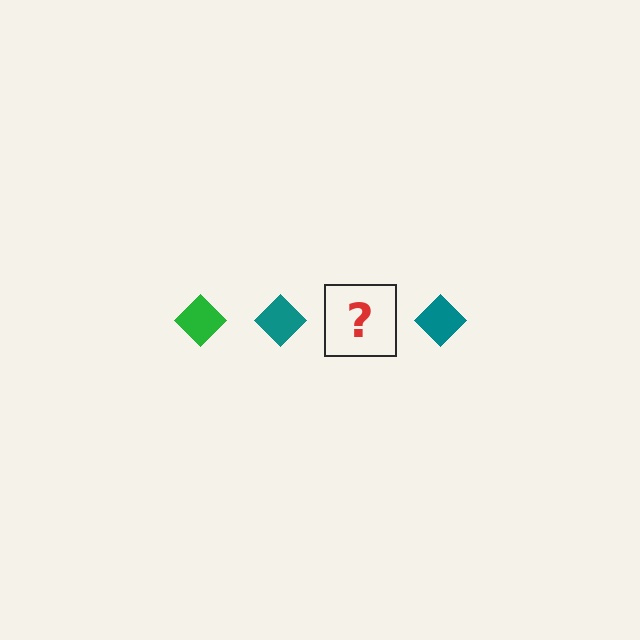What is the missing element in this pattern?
The missing element is a green diamond.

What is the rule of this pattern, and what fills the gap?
The rule is that the pattern cycles through green, teal diamonds. The gap should be filled with a green diamond.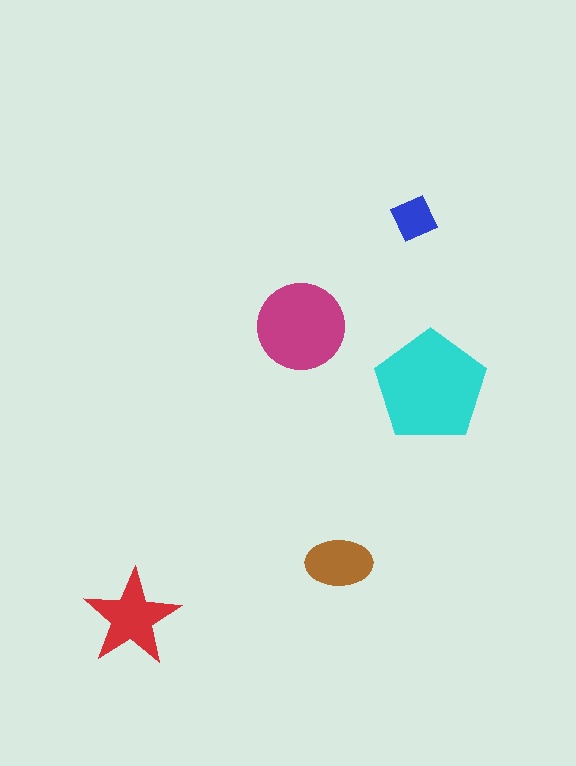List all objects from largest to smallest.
The cyan pentagon, the magenta circle, the red star, the brown ellipse, the blue diamond.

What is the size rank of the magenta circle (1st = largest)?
2nd.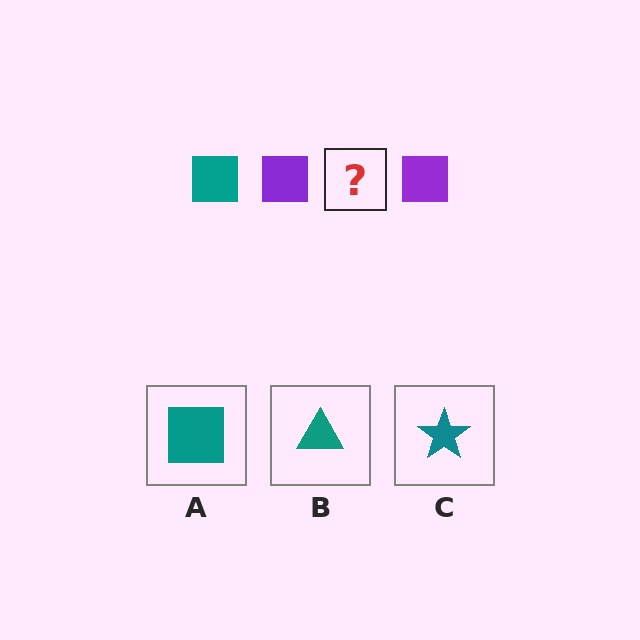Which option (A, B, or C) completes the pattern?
A.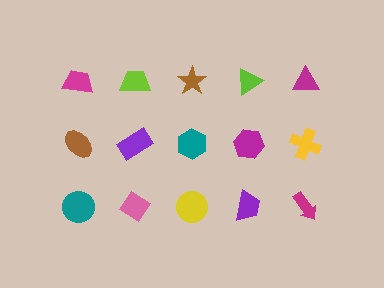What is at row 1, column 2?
A lime trapezoid.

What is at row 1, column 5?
A magenta triangle.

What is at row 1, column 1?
A magenta trapezoid.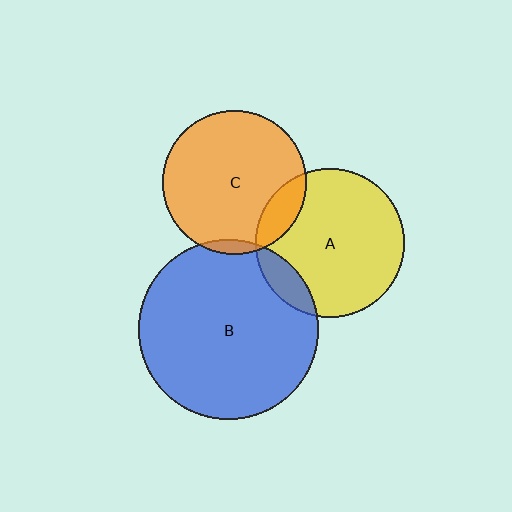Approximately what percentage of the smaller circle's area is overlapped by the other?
Approximately 15%.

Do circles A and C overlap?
Yes.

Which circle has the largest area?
Circle B (blue).